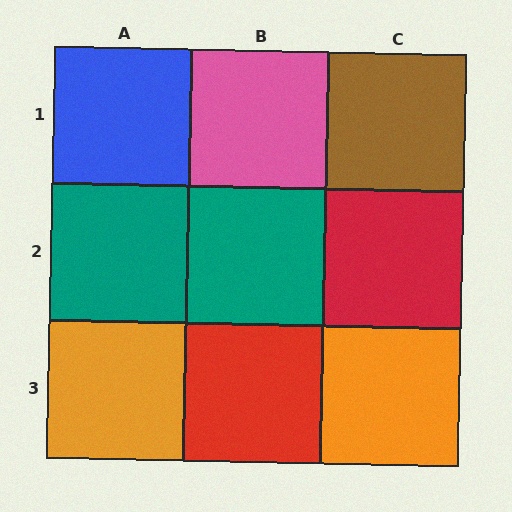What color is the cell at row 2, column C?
Red.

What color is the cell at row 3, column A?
Orange.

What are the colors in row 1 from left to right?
Blue, pink, brown.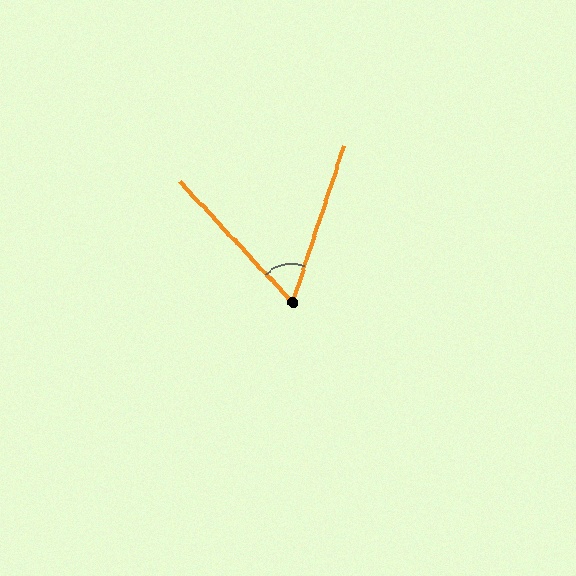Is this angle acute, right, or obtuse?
It is acute.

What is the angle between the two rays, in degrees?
Approximately 61 degrees.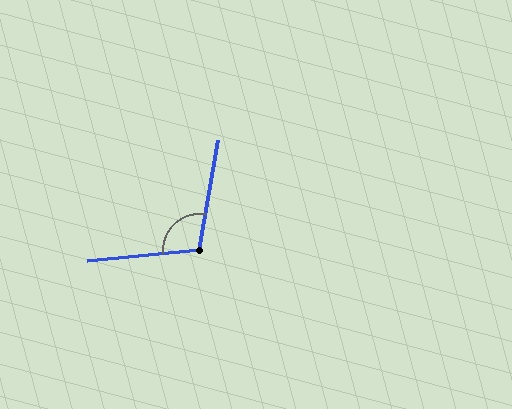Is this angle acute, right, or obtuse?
It is obtuse.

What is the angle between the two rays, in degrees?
Approximately 105 degrees.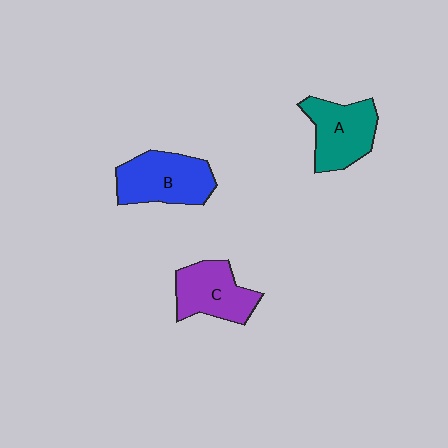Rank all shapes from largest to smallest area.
From largest to smallest: B (blue), A (teal), C (purple).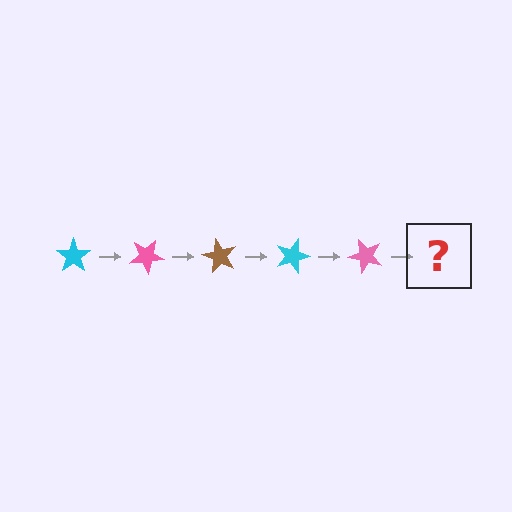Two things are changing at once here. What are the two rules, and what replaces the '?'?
The two rules are that it rotates 30 degrees each step and the color cycles through cyan, pink, and brown. The '?' should be a brown star, rotated 150 degrees from the start.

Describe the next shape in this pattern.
It should be a brown star, rotated 150 degrees from the start.